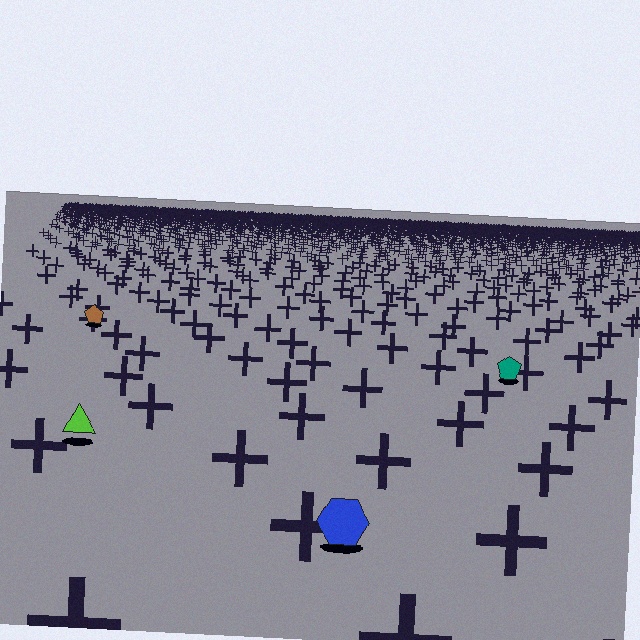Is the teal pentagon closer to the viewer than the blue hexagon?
No. The blue hexagon is closer — you can tell from the texture gradient: the ground texture is coarser near it.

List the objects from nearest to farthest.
From nearest to farthest: the blue hexagon, the lime triangle, the teal pentagon, the brown pentagon.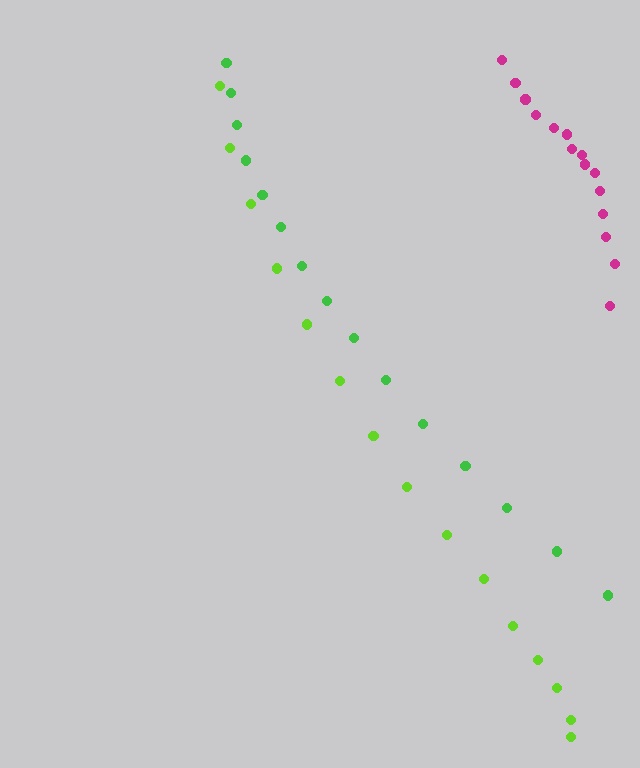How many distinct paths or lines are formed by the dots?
There are 3 distinct paths.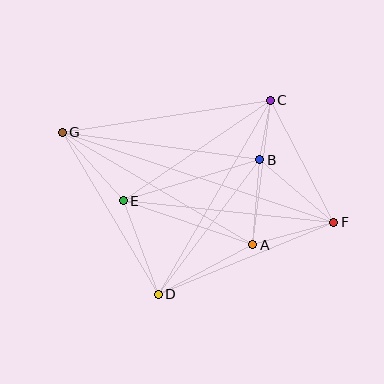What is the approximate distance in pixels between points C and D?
The distance between C and D is approximately 224 pixels.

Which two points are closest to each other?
Points B and C are closest to each other.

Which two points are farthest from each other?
Points F and G are farthest from each other.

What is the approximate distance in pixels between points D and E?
The distance between D and E is approximately 100 pixels.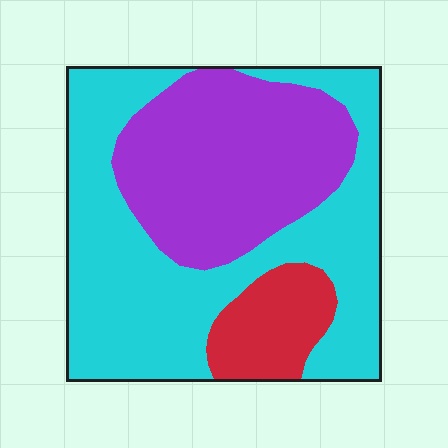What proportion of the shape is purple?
Purple covers roughly 35% of the shape.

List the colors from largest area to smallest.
From largest to smallest: cyan, purple, red.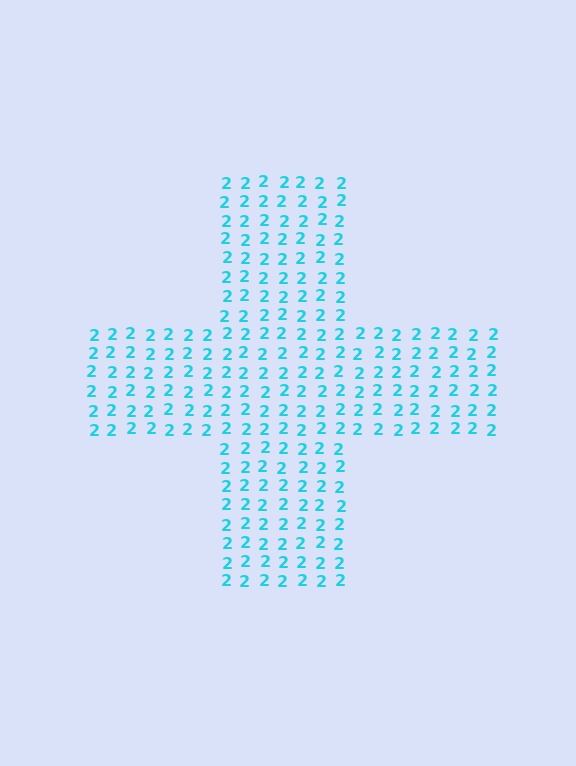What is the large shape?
The large shape is a cross.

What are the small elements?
The small elements are digit 2's.